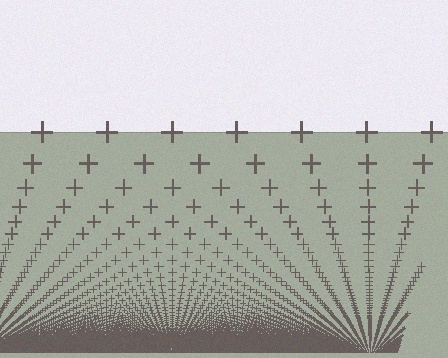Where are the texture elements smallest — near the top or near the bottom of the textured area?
Near the bottom.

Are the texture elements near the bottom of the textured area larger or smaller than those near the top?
Smaller. The gradient is inverted — elements near the bottom are smaller and denser.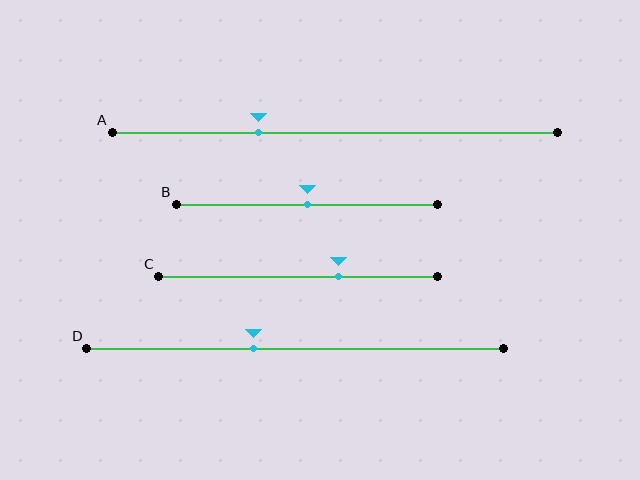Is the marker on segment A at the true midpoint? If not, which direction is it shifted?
No, the marker on segment A is shifted to the left by about 17% of the segment length.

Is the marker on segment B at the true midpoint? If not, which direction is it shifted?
Yes, the marker on segment B is at the true midpoint.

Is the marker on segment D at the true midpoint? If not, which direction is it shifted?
No, the marker on segment D is shifted to the left by about 10% of the segment length.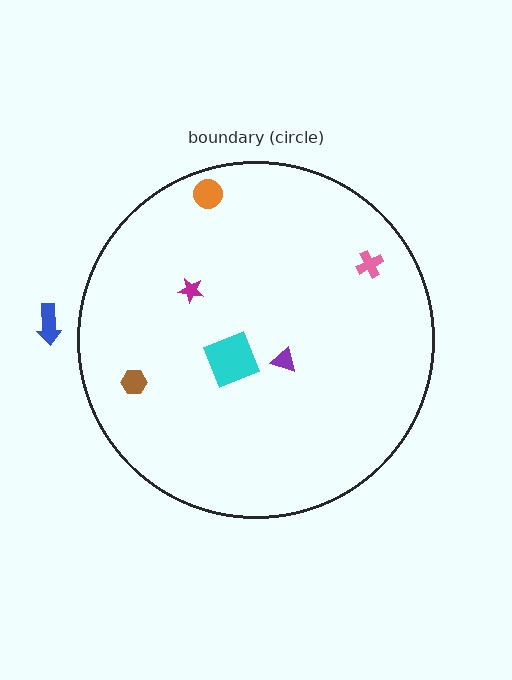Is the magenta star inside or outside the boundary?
Inside.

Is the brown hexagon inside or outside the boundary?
Inside.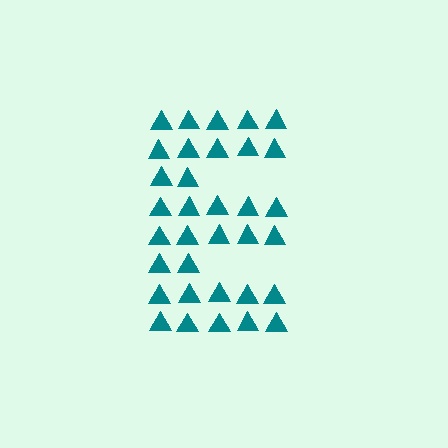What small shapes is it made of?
It is made of small triangles.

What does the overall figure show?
The overall figure shows the letter E.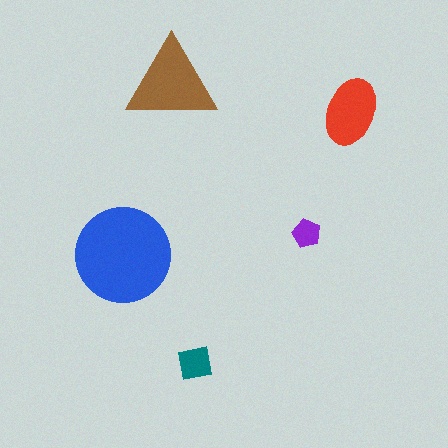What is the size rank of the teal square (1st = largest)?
4th.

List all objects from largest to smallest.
The blue circle, the brown triangle, the red ellipse, the teal square, the purple pentagon.